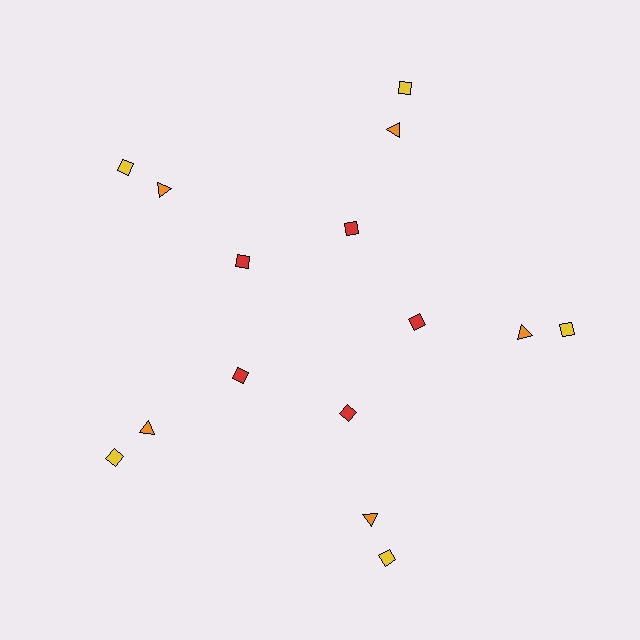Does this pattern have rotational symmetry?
Yes, this pattern has 5-fold rotational symmetry. It looks the same after rotating 72 degrees around the center.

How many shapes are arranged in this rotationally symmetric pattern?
There are 15 shapes, arranged in 5 groups of 3.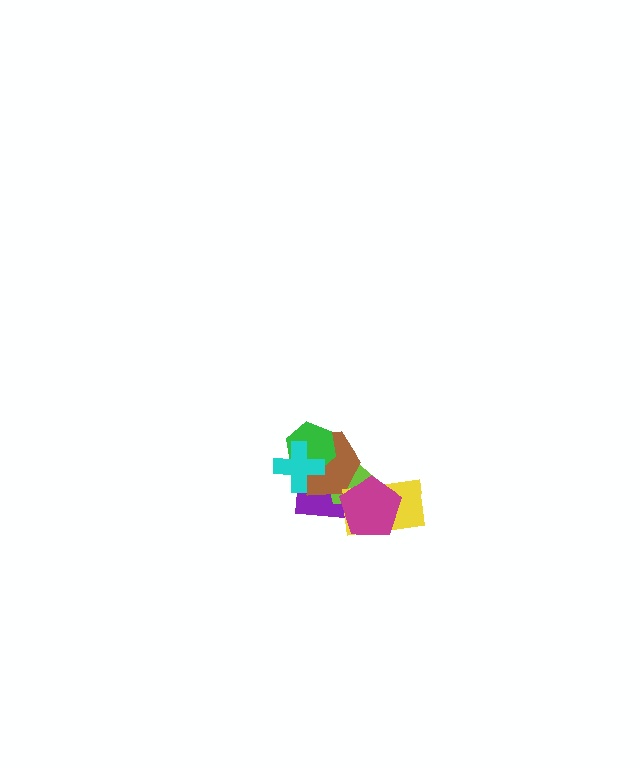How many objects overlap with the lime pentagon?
4 objects overlap with the lime pentagon.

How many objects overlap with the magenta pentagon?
3 objects overlap with the magenta pentagon.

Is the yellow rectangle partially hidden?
Yes, it is partially covered by another shape.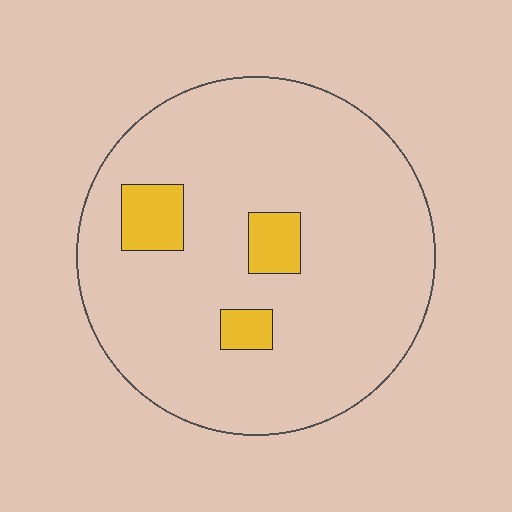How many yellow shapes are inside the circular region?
3.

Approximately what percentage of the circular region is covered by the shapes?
Approximately 10%.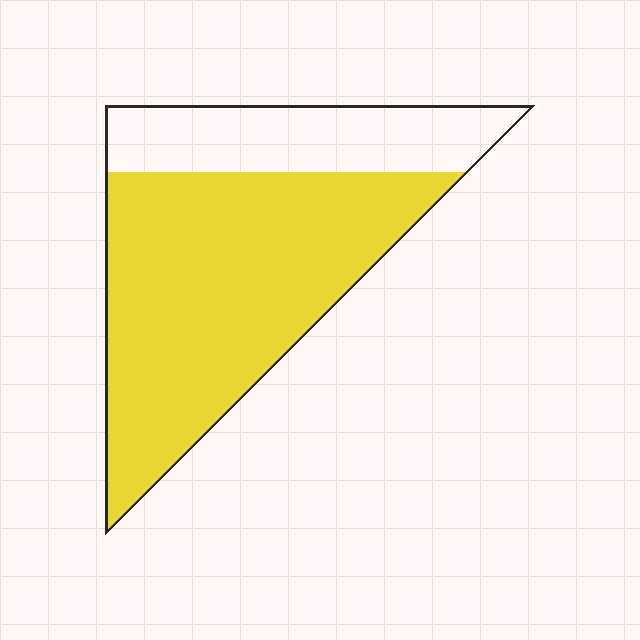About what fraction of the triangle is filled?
About three quarters (3/4).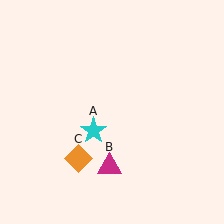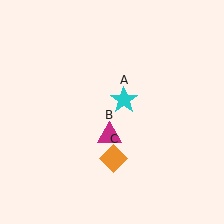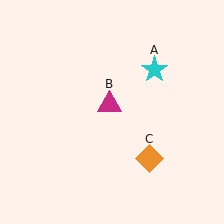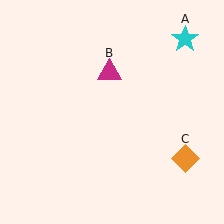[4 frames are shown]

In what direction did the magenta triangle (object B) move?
The magenta triangle (object B) moved up.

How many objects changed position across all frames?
3 objects changed position: cyan star (object A), magenta triangle (object B), orange diamond (object C).